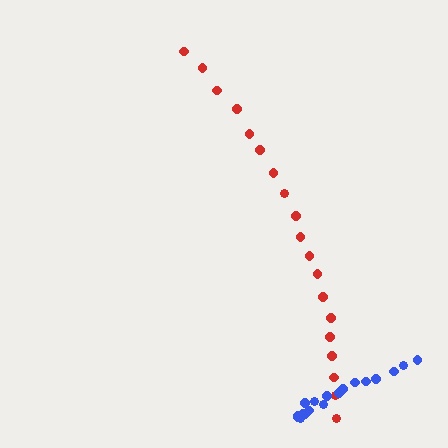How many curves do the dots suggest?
There are 2 distinct paths.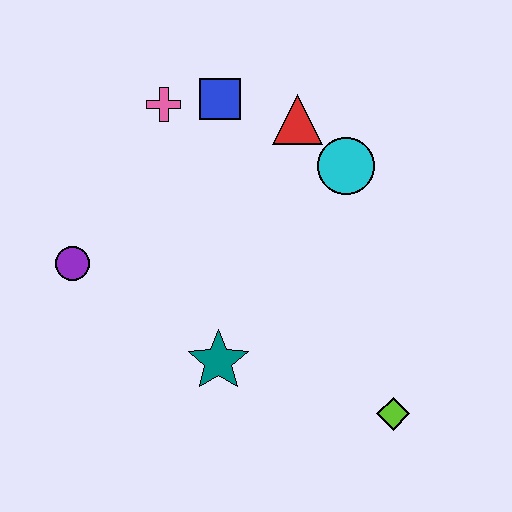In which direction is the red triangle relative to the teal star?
The red triangle is above the teal star.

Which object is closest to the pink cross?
The blue square is closest to the pink cross.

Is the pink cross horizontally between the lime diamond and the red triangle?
No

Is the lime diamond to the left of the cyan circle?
No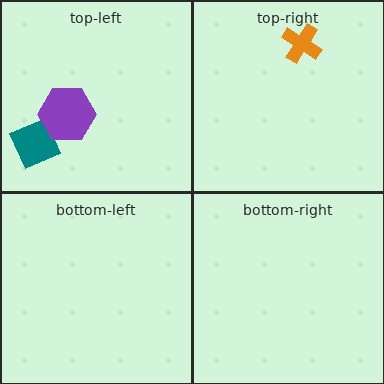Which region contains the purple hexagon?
The top-left region.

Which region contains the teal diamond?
The top-left region.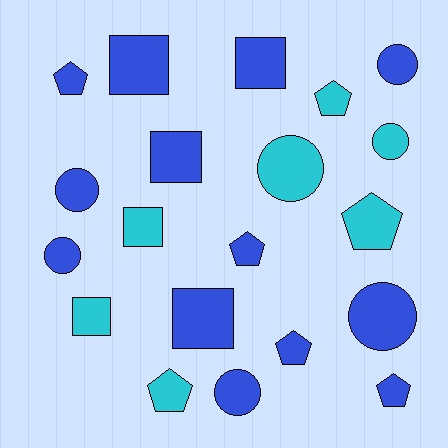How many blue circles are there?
There are 5 blue circles.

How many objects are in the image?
There are 20 objects.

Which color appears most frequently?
Blue, with 13 objects.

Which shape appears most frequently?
Pentagon, with 7 objects.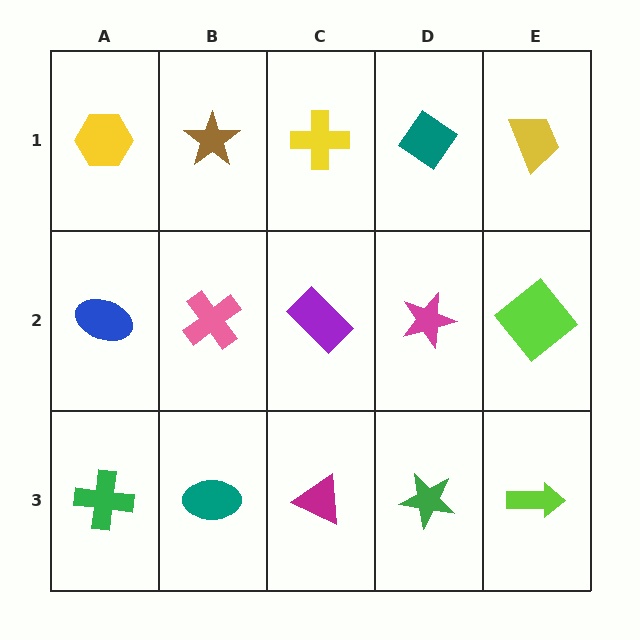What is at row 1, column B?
A brown star.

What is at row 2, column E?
A lime diamond.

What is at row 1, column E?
A yellow trapezoid.